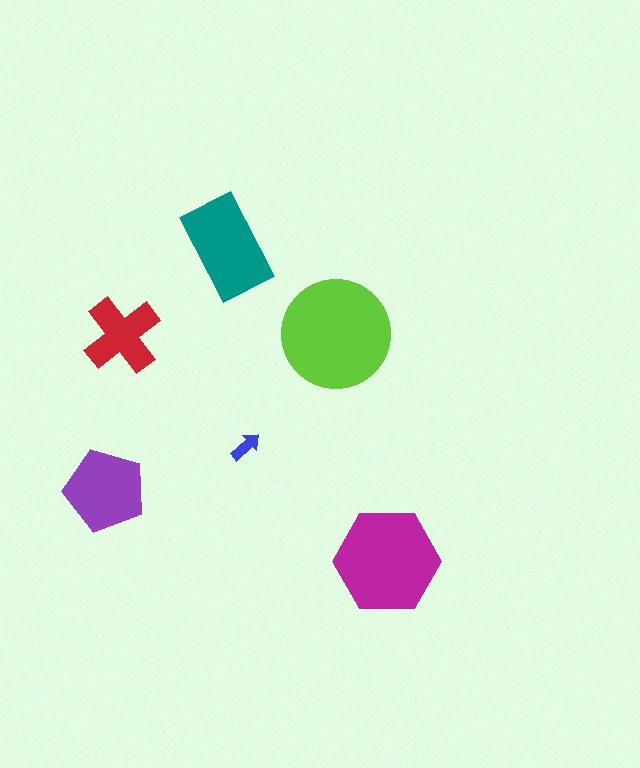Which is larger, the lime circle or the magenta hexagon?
The lime circle.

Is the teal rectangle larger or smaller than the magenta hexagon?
Smaller.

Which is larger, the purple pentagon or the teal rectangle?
The teal rectangle.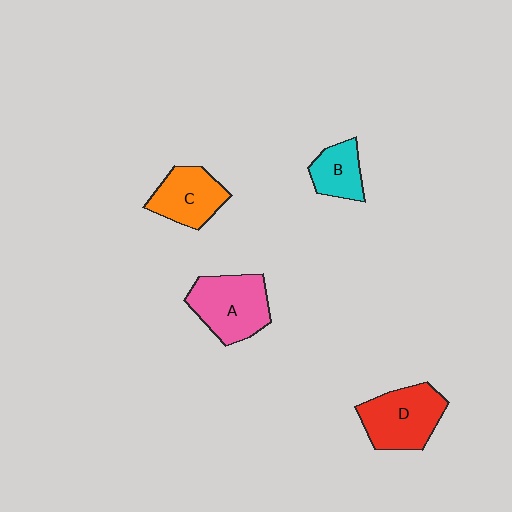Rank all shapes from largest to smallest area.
From largest to smallest: A (pink), D (red), C (orange), B (cyan).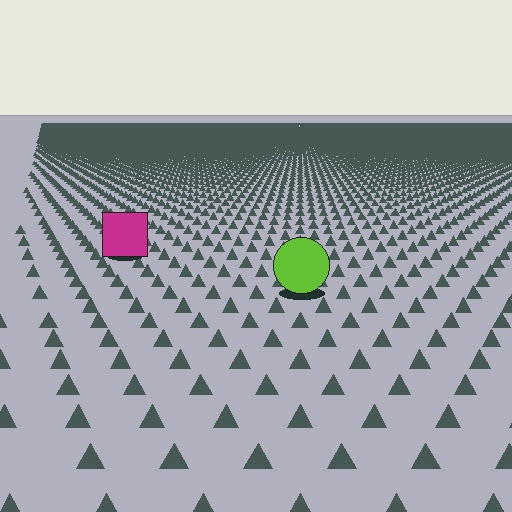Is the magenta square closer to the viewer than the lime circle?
No. The lime circle is closer — you can tell from the texture gradient: the ground texture is coarser near it.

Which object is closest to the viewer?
The lime circle is closest. The texture marks near it are larger and more spread out.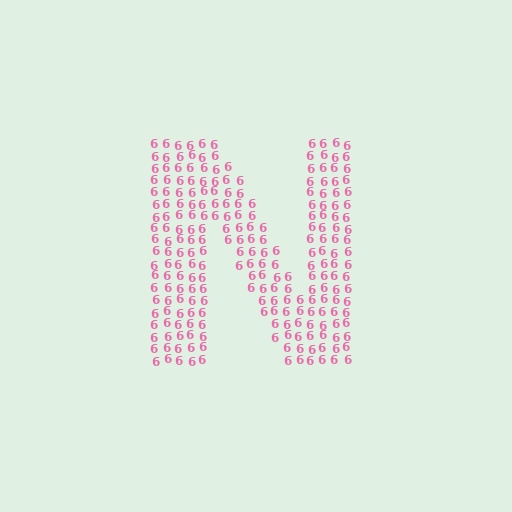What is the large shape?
The large shape is the letter N.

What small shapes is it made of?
It is made of small digit 6's.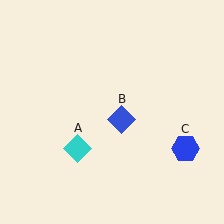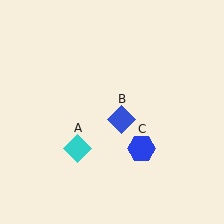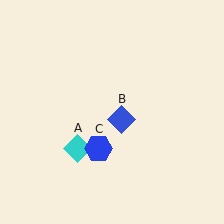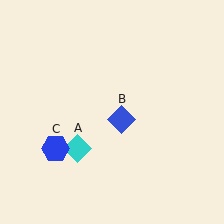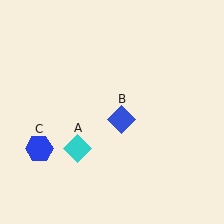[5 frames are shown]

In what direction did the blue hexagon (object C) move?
The blue hexagon (object C) moved left.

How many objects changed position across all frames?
1 object changed position: blue hexagon (object C).